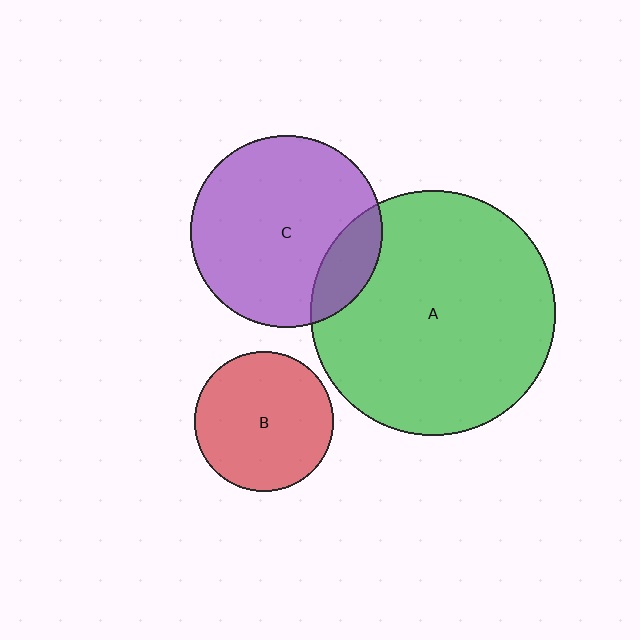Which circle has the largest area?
Circle A (green).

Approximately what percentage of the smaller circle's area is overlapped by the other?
Approximately 15%.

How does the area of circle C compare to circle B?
Approximately 1.9 times.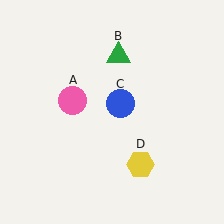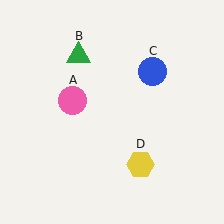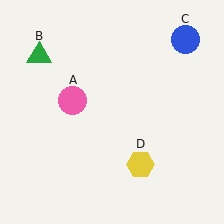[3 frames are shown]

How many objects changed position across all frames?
2 objects changed position: green triangle (object B), blue circle (object C).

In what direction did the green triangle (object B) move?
The green triangle (object B) moved left.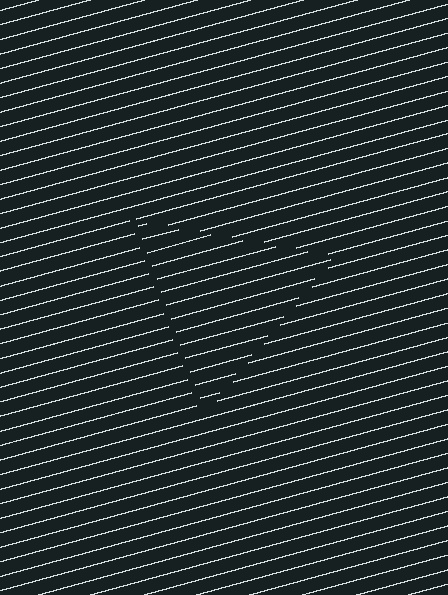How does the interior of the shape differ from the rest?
The interior of the shape contains the same grating, shifted by half a period — the contour is defined by the phase discontinuity where line-ends from the inner and outer gratings abut.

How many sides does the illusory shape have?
3 sides — the line-ends trace a triangle.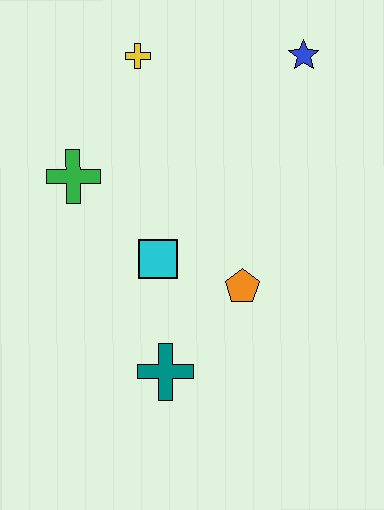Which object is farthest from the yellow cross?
The teal cross is farthest from the yellow cross.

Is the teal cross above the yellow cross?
No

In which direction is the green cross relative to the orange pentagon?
The green cross is to the left of the orange pentagon.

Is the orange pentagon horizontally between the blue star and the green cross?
Yes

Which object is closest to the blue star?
The yellow cross is closest to the blue star.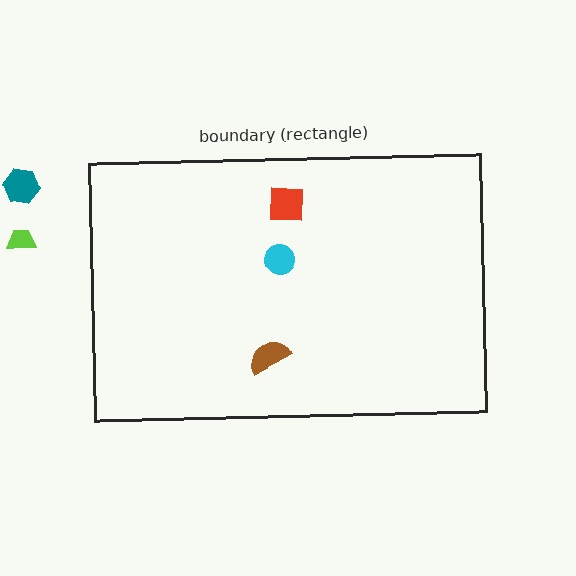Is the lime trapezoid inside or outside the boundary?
Outside.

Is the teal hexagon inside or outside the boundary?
Outside.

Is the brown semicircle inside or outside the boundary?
Inside.